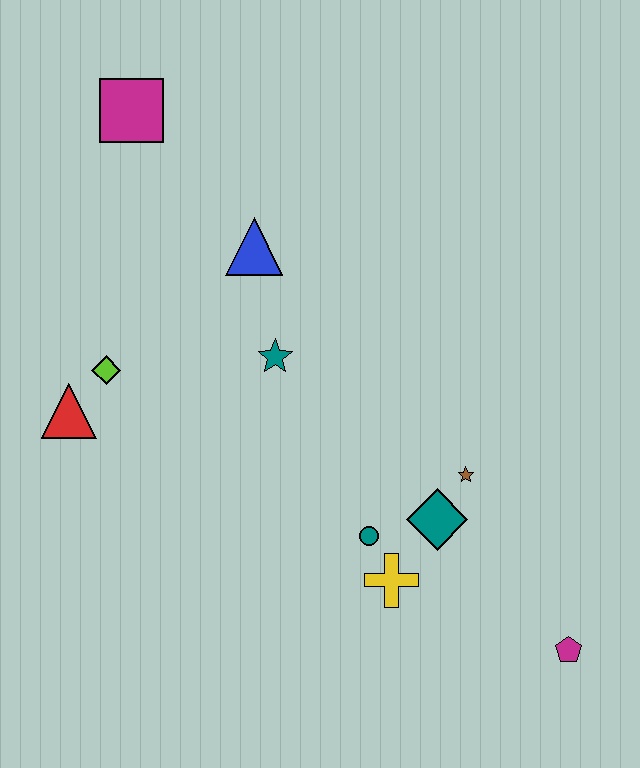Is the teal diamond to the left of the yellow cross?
No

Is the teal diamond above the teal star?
No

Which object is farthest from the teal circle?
The magenta square is farthest from the teal circle.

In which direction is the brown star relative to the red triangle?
The brown star is to the right of the red triangle.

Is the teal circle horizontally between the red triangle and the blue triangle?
No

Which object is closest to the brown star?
The teal diamond is closest to the brown star.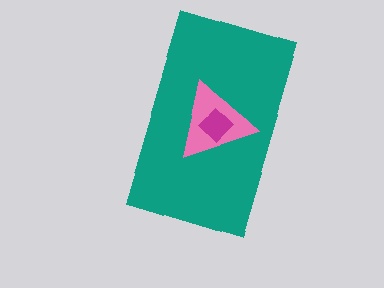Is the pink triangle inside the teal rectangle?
Yes.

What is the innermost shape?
The magenta diamond.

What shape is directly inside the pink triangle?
The magenta diamond.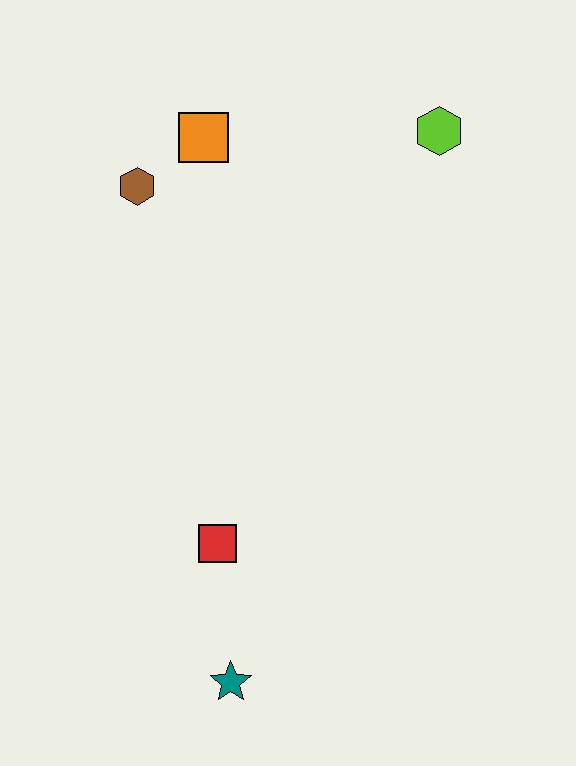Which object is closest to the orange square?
The brown hexagon is closest to the orange square.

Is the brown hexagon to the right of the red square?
No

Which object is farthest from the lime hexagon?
The teal star is farthest from the lime hexagon.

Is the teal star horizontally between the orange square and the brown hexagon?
No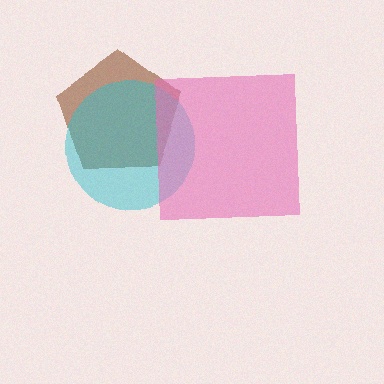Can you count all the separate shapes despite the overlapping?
Yes, there are 3 separate shapes.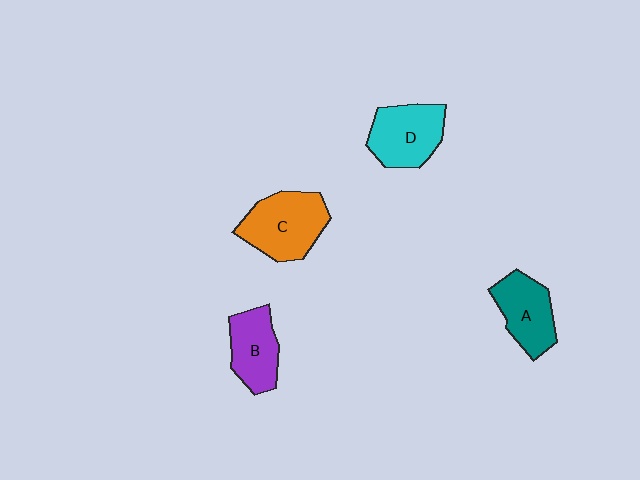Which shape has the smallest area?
Shape B (purple).